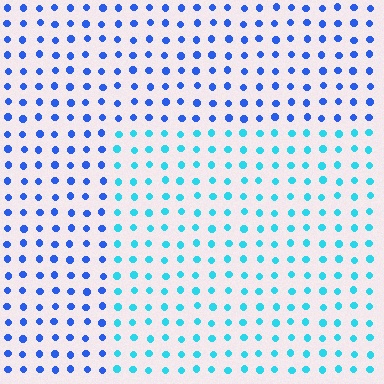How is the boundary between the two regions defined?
The boundary is defined purely by a slight shift in hue (about 39 degrees). Spacing, size, and orientation are identical on both sides.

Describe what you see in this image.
The image is filled with small blue elements in a uniform arrangement. A rectangle-shaped region is visible where the elements are tinted to a slightly different hue, forming a subtle color boundary.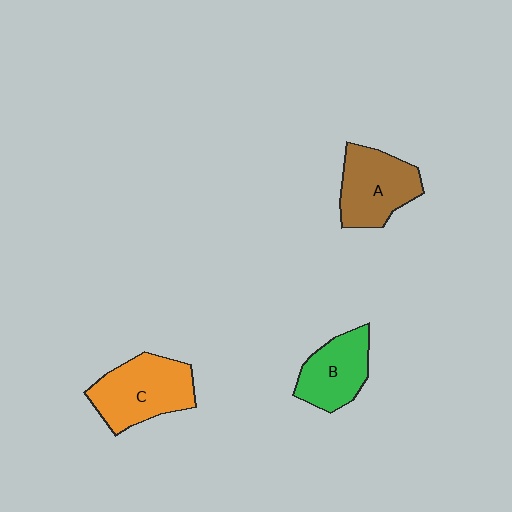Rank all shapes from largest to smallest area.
From largest to smallest: C (orange), A (brown), B (green).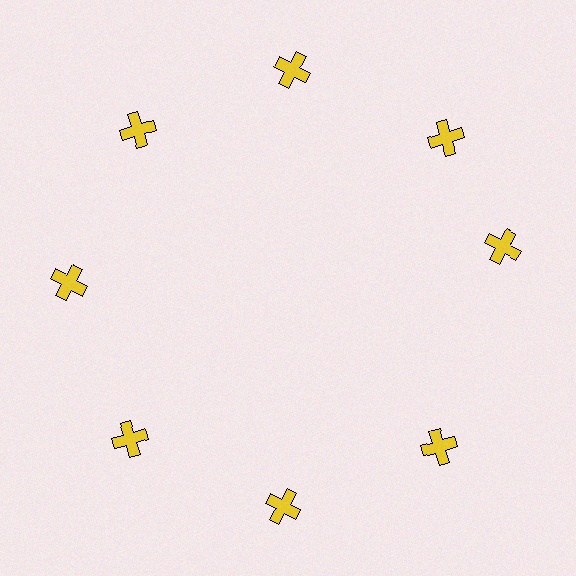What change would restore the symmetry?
The symmetry would be restored by rotating it back into even spacing with its neighbors so that all 8 crosses sit at equal angles and equal distance from the center.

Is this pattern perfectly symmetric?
No. The 8 yellow crosses are arranged in a ring, but one element near the 3 o'clock position is rotated out of alignment along the ring, breaking the 8-fold rotational symmetry.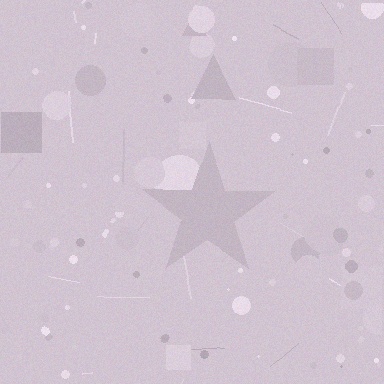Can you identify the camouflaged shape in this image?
The camouflaged shape is a star.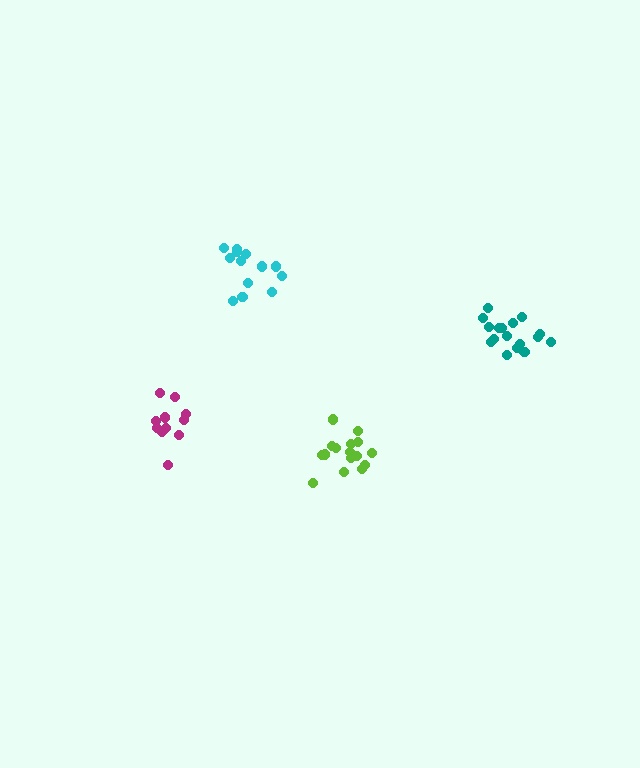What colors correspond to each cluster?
The clusters are colored: cyan, magenta, lime, teal.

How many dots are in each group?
Group 1: 13 dots, Group 2: 11 dots, Group 3: 16 dots, Group 4: 17 dots (57 total).